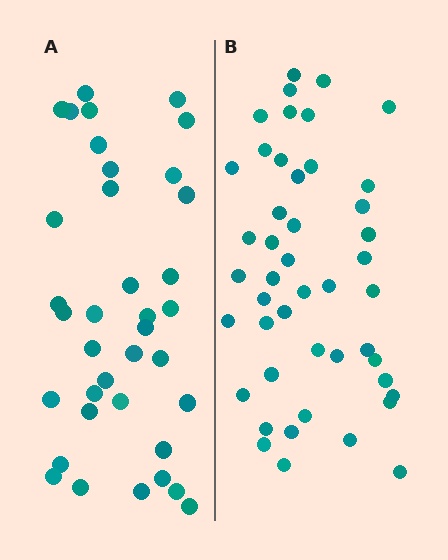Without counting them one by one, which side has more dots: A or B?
Region B (the right region) has more dots.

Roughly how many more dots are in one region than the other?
Region B has roughly 8 or so more dots than region A.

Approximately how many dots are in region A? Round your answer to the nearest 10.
About 40 dots. (The exact count is 37, which rounds to 40.)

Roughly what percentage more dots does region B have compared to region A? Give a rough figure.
About 25% more.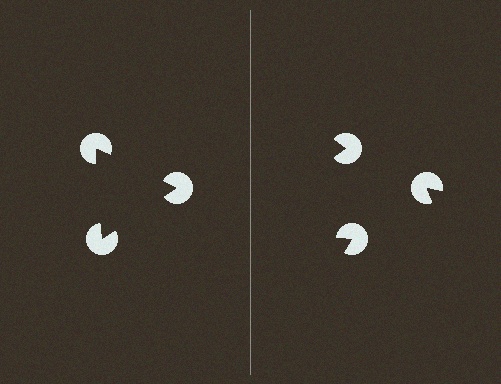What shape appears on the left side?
An illusory triangle.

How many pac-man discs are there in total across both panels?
6 — 3 on each side.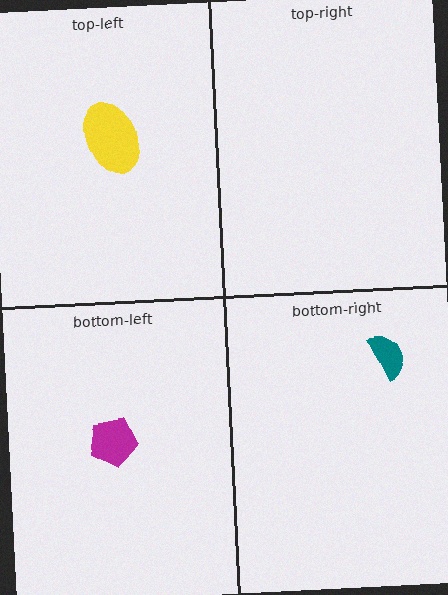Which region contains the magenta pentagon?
The bottom-left region.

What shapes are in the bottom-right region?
The teal semicircle.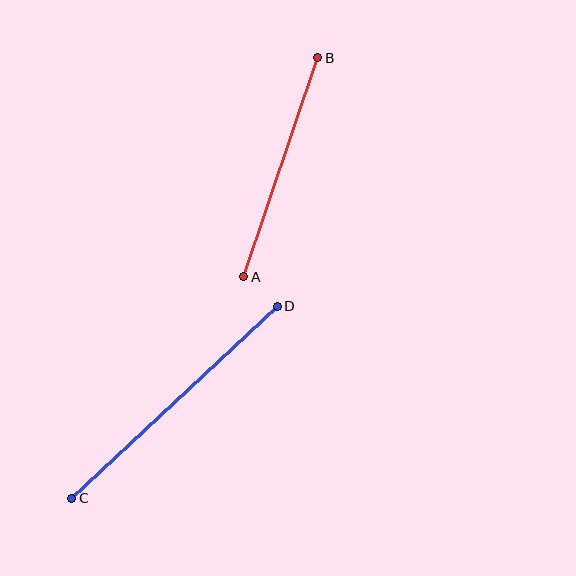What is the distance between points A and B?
The distance is approximately 231 pixels.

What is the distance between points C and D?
The distance is approximately 281 pixels.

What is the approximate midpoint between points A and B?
The midpoint is at approximately (281, 167) pixels.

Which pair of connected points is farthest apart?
Points C and D are farthest apart.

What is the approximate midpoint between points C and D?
The midpoint is at approximately (175, 402) pixels.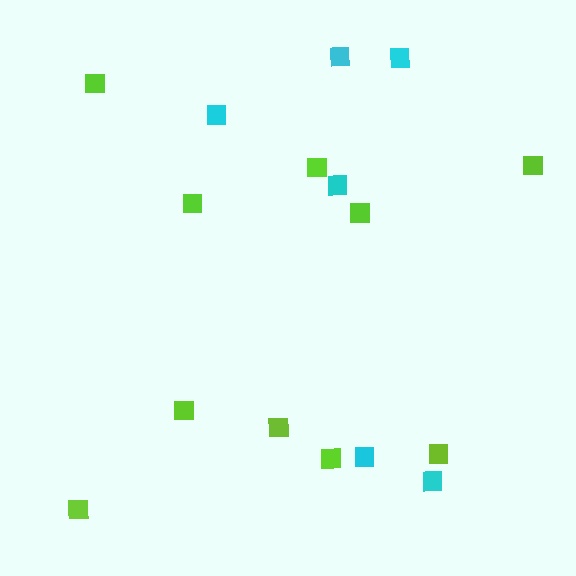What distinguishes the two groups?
There are 2 groups: one group of lime squares (10) and one group of cyan squares (6).